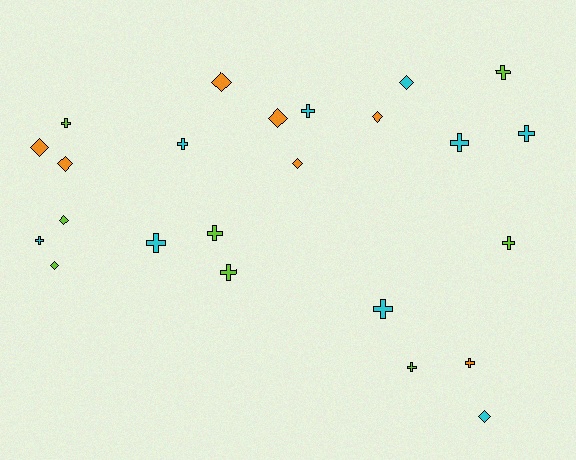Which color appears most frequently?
Cyan, with 9 objects.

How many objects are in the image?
There are 24 objects.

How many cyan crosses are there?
There are 7 cyan crosses.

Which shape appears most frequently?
Cross, with 14 objects.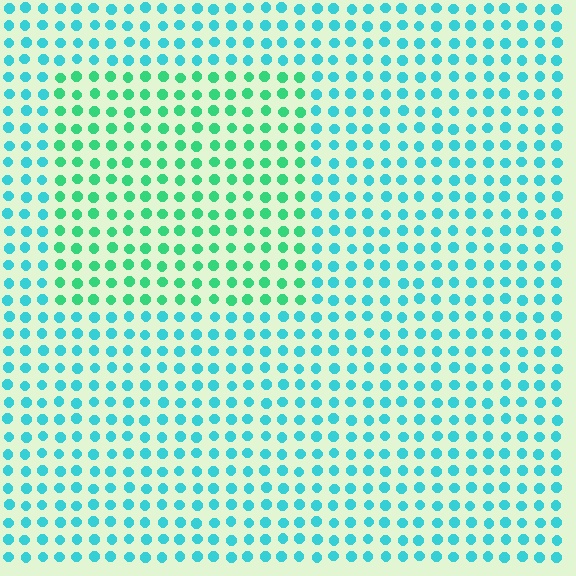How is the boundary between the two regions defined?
The boundary is defined purely by a slight shift in hue (about 36 degrees). Spacing, size, and orientation are identical on both sides.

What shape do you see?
I see a rectangle.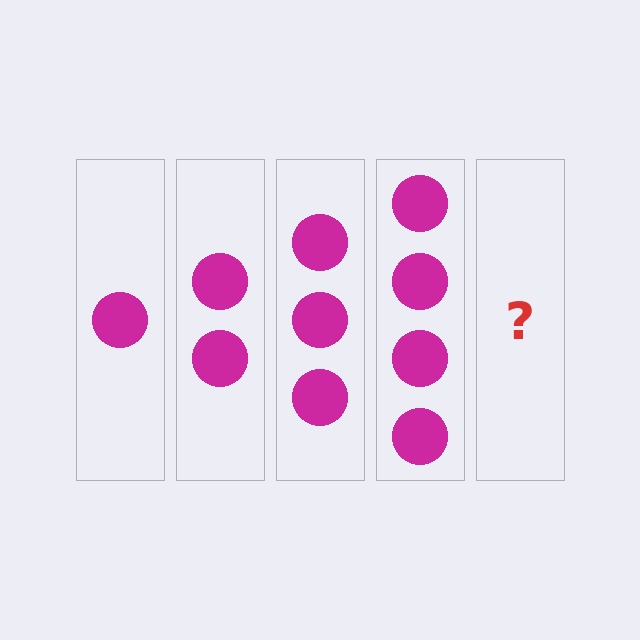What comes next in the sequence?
The next element should be 5 circles.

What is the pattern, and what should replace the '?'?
The pattern is that each step adds one more circle. The '?' should be 5 circles.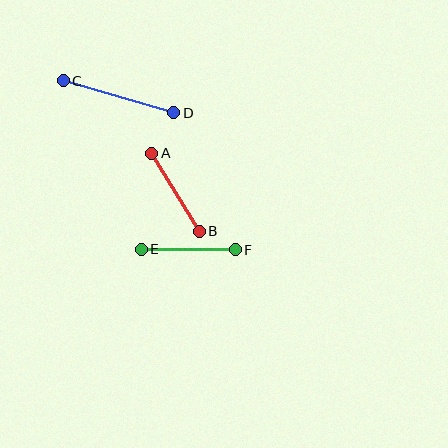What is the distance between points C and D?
The distance is approximately 115 pixels.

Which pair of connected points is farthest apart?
Points C and D are farthest apart.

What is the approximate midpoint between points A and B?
The midpoint is at approximately (176, 192) pixels.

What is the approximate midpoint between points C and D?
The midpoint is at approximately (118, 97) pixels.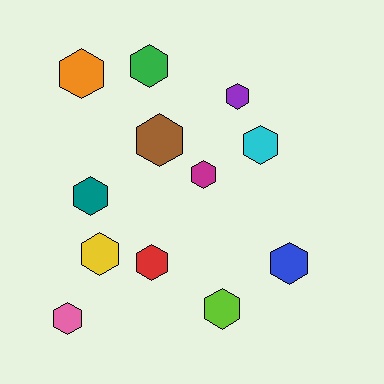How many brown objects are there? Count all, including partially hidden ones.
There is 1 brown object.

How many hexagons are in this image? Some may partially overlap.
There are 12 hexagons.